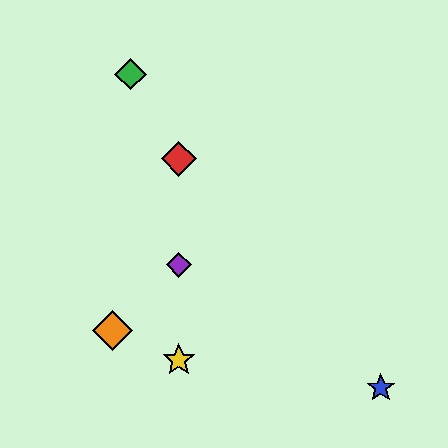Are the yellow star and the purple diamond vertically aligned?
Yes, both are at x≈179.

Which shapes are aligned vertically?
The red diamond, the yellow star, the purple diamond are aligned vertically.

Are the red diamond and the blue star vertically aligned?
No, the red diamond is at x≈179 and the blue star is at x≈381.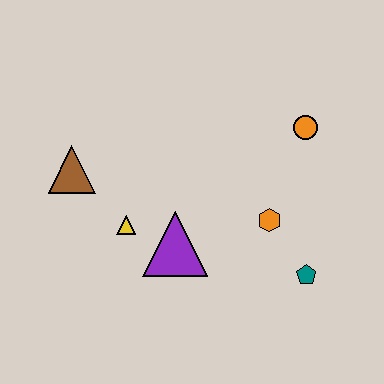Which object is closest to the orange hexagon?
The teal pentagon is closest to the orange hexagon.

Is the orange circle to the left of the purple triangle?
No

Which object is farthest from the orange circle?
The brown triangle is farthest from the orange circle.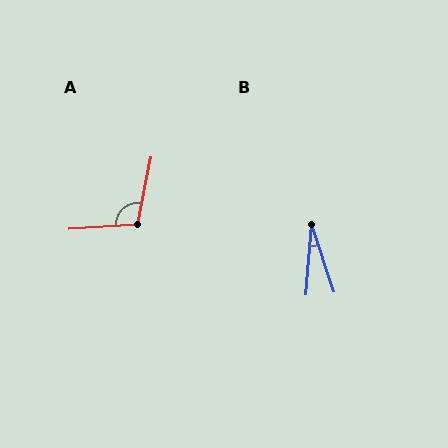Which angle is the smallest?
B, at approximately 23 degrees.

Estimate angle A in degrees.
Approximately 106 degrees.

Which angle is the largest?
A, at approximately 106 degrees.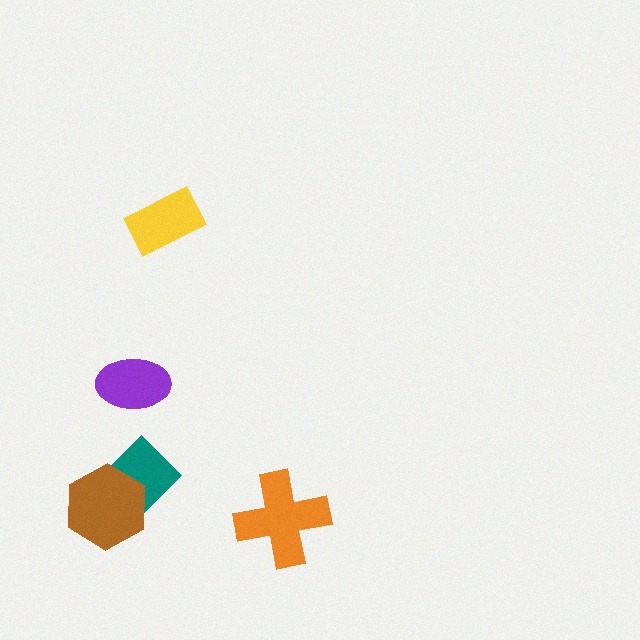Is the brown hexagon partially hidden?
No, no other shape covers it.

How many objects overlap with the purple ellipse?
0 objects overlap with the purple ellipse.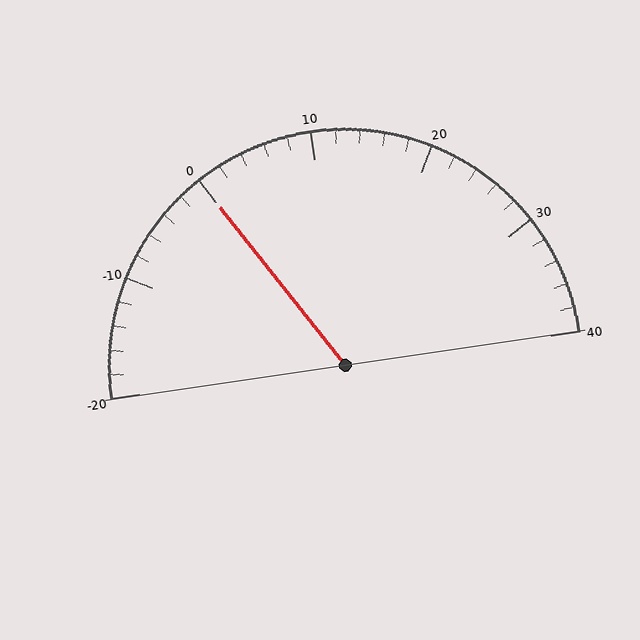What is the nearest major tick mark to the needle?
The nearest major tick mark is 0.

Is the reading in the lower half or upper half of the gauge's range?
The reading is in the lower half of the range (-20 to 40).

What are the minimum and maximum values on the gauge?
The gauge ranges from -20 to 40.